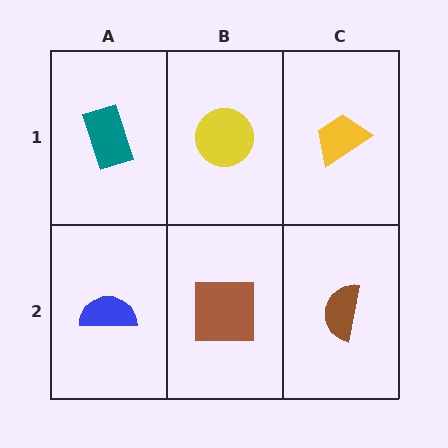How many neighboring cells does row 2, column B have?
3.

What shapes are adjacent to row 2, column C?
A yellow trapezoid (row 1, column C), a brown square (row 2, column B).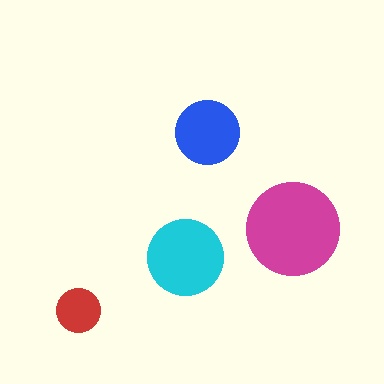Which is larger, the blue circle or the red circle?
The blue one.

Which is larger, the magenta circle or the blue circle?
The magenta one.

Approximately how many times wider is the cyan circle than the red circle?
About 1.5 times wider.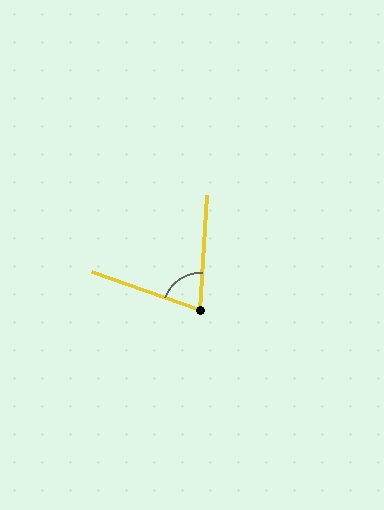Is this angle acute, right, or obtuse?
It is acute.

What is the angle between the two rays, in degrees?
Approximately 74 degrees.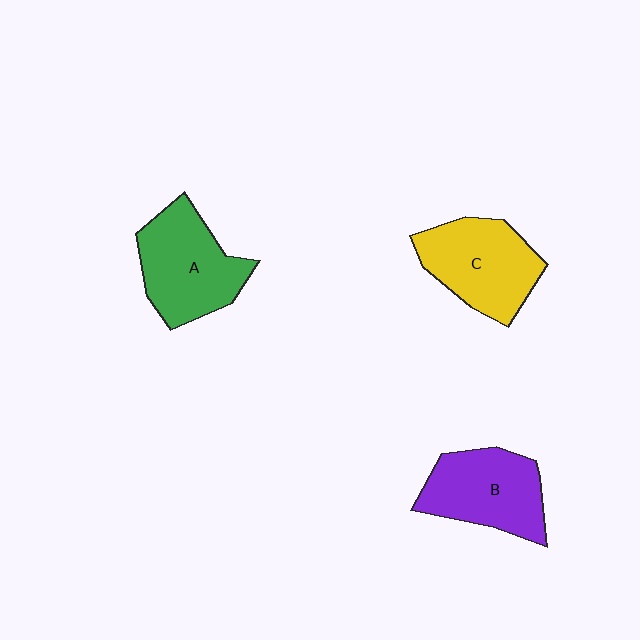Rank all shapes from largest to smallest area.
From largest to smallest: A (green), C (yellow), B (purple).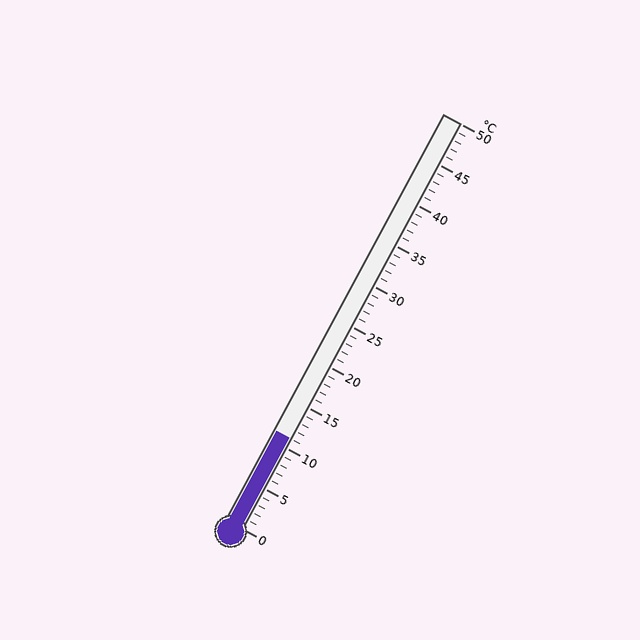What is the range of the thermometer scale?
The thermometer scale ranges from 0°C to 50°C.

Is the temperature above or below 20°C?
The temperature is below 20°C.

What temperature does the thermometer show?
The thermometer shows approximately 11°C.